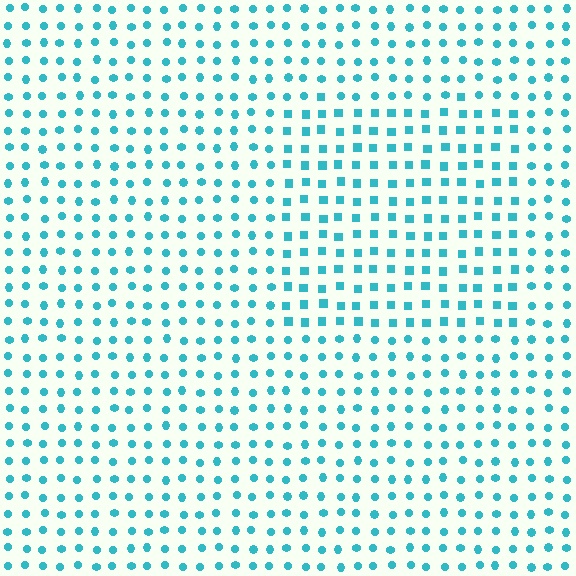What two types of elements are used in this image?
The image uses squares inside the rectangle region and circles outside it.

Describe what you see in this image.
The image is filled with small cyan elements arranged in a uniform grid. A rectangle-shaped region contains squares, while the surrounding area contains circles. The boundary is defined purely by the change in element shape.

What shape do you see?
I see a rectangle.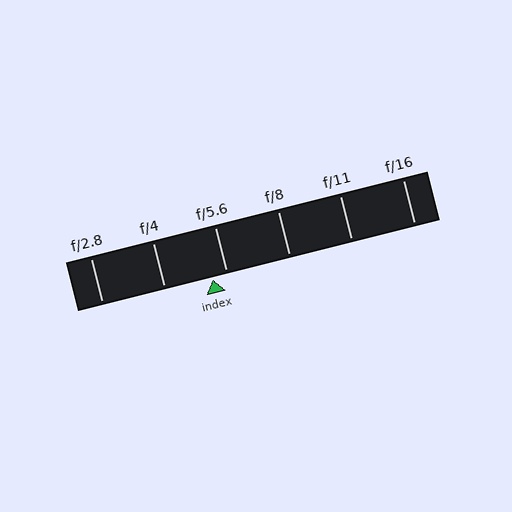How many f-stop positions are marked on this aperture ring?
There are 6 f-stop positions marked.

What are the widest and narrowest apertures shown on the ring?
The widest aperture shown is f/2.8 and the narrowest is f/16.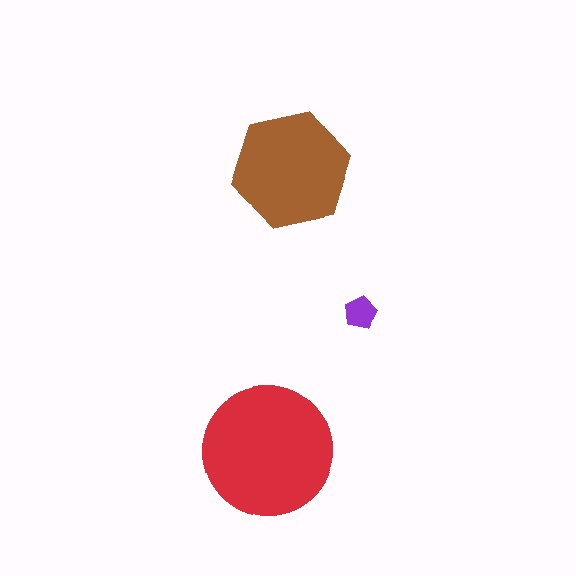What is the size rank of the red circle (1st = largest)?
1st.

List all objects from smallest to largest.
The purple pentagon, the brown hexagon, the red circle.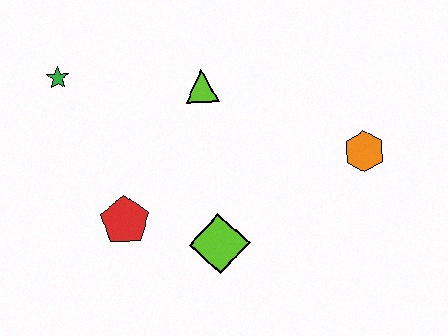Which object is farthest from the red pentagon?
The orange hexagon is farthest from the red pentagon.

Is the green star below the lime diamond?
No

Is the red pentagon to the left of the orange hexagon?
Yes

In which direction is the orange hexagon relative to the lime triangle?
The orange hexagon is to the right of the lime triangle.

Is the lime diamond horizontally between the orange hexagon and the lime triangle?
Yes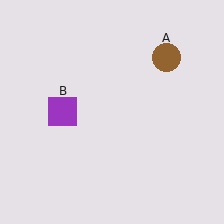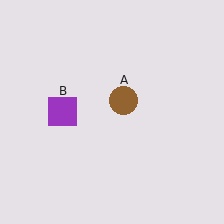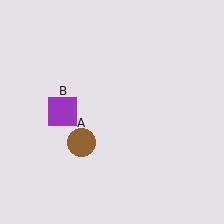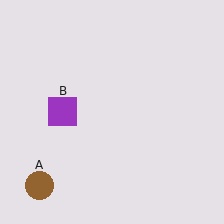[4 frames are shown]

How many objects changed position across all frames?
1 object changed position: brown circle (object A).